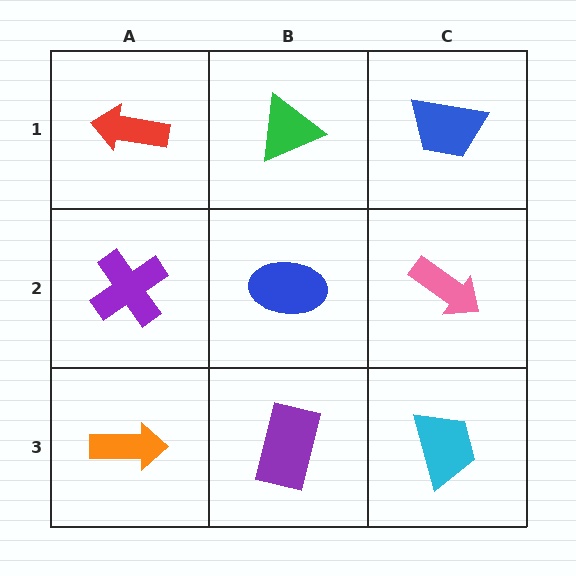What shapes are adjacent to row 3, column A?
A purple cross (row 2, column A), a purple rectangle (row 3, column B).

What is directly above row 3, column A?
A purple cross.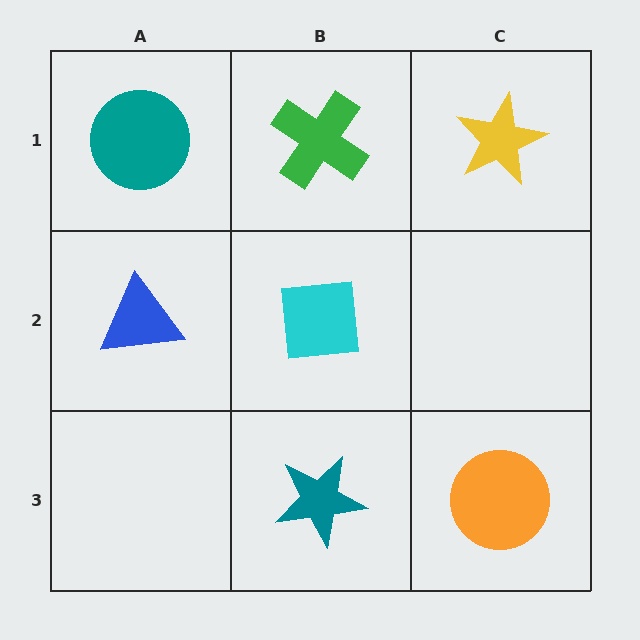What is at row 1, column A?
A teal circle.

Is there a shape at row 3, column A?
No, that cell is empty.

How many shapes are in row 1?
3 shapes.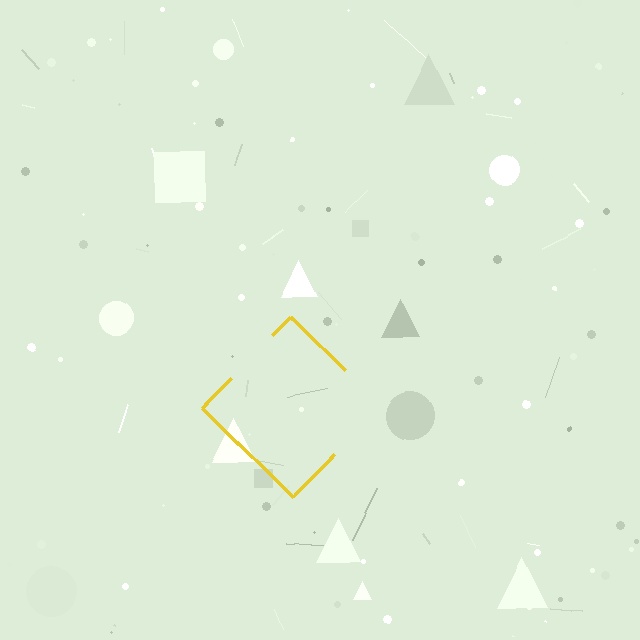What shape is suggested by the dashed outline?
The dashed outline suggests a diamond.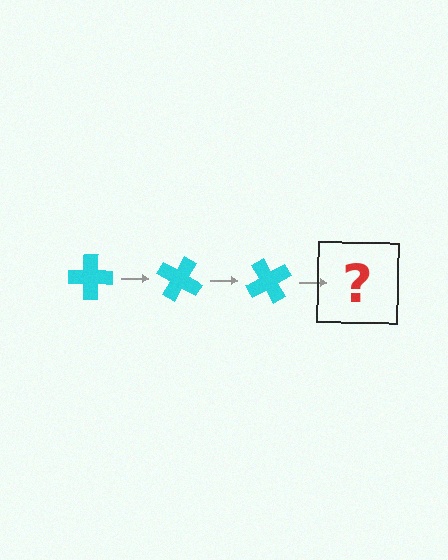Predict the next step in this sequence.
The next step is a cyan cross rotated 90 degrees.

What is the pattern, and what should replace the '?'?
The pattern is that the cross rotates 30 degrees each step. The '?' should be a cyan cross rotated 90 degrees.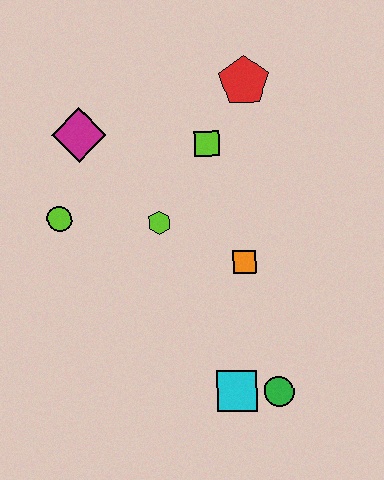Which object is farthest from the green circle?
The magenta diamond is farthest from the green circle.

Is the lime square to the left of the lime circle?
No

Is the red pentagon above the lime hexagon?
Yes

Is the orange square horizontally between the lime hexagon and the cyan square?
No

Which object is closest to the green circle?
The cyan square is closest to the green circle.